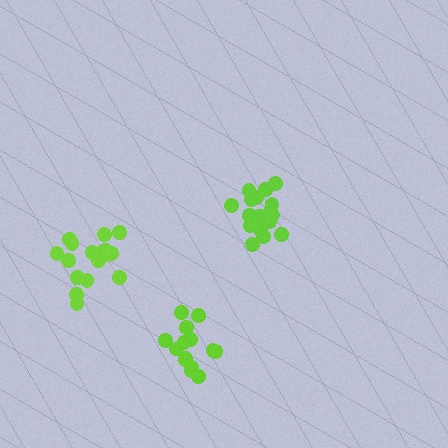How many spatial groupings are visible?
There are 3 spatial groupings.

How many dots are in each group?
Group 1: 17 dots, Group 2: 14 dots, Group 3: 20 dots (51 total).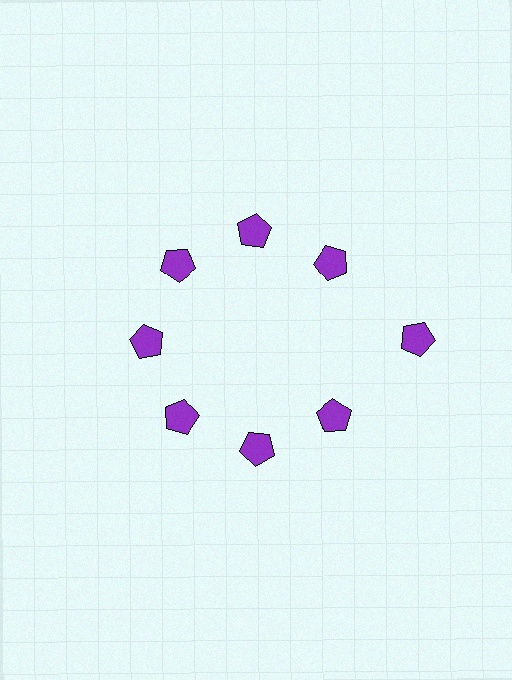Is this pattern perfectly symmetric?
No. The 8 purple pentagons are arranged in a ring, but one element near the 3 o'clock position is pushed outward from the center, breaking the 8-fold rotational symmetry.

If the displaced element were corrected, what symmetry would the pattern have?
It would have 8-fold rotational symmetry — the pattern would map onto itself every 45 degrees.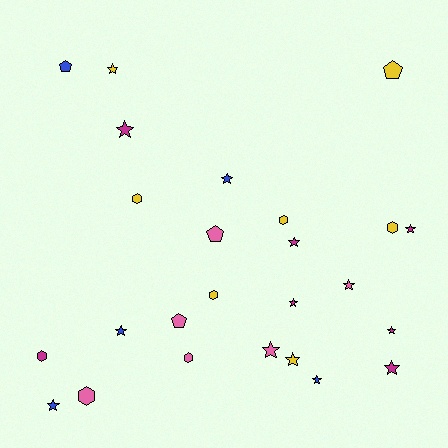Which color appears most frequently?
Magenta, with 7 objects.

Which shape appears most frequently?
Star, with 14 objects.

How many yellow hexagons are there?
There are 4 yellow hexagons.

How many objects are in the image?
There are 25 objects.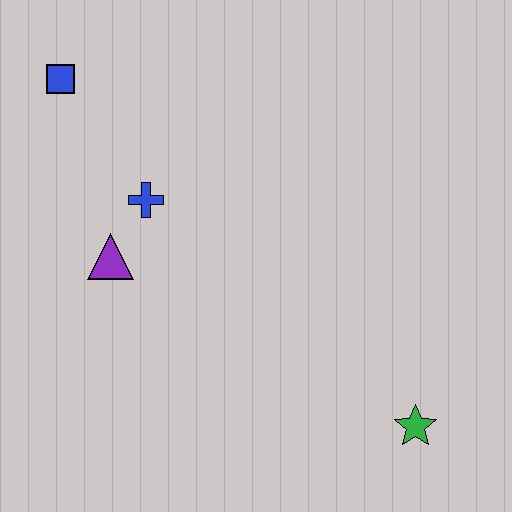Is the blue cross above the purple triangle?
Yes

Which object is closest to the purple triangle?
The blue cross is closest to the purple triangle.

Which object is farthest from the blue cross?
The green star is farthest from the blue cross.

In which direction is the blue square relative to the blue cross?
The blue square is above the blue cross.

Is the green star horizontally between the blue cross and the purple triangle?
No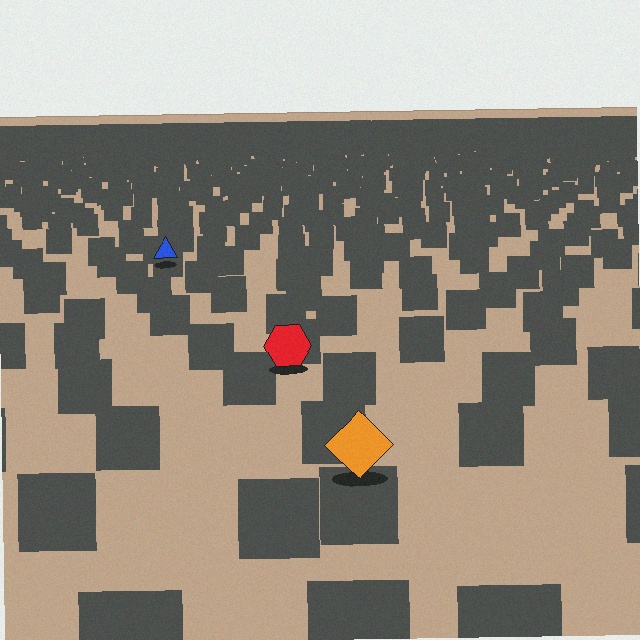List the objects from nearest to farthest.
From nearest to farthest: the orange diamond, the red hexagon, the blue triangle.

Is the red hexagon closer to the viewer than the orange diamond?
No. The orange diamond is closer — you can tell from the texture gradient: the ground texture is coarser near it.